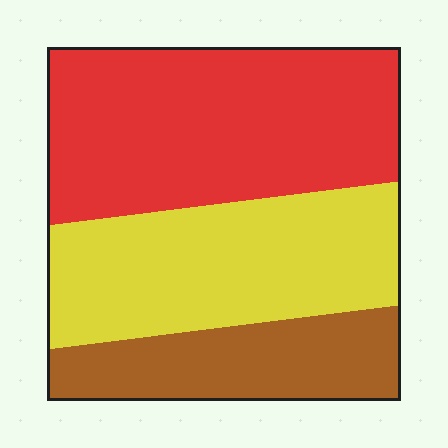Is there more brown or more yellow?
Yellow.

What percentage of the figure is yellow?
Yellow covers 35% of the figure.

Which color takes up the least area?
Brown, at roughly 20%.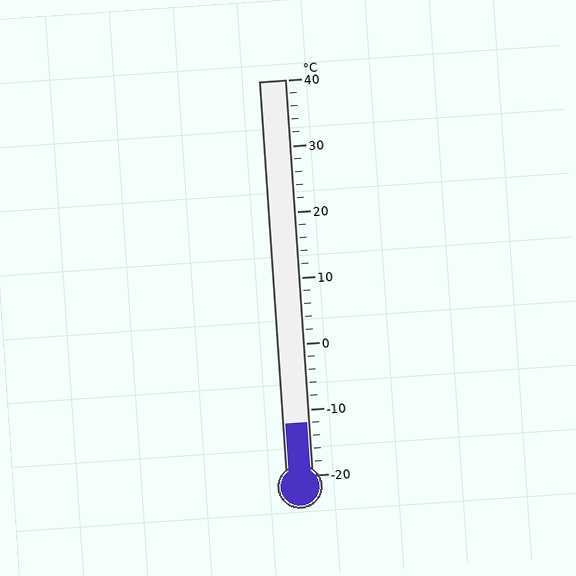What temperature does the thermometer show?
The thermometer shows approximately -12°C.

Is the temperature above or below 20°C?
The temperature is below 20°C.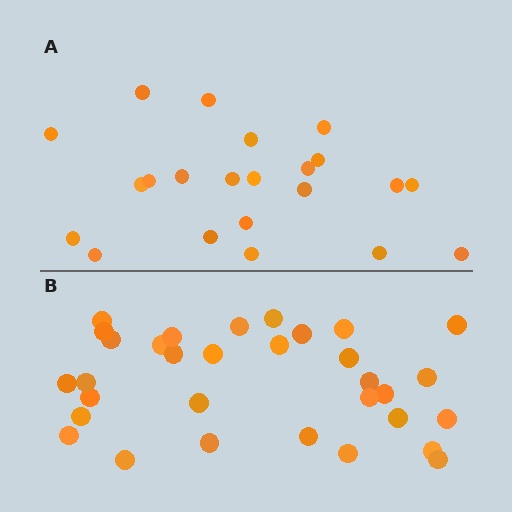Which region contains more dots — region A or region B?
Region B (the bottom region) has more dots.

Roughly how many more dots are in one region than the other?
Region B has roughly 10 or so more dots than region A.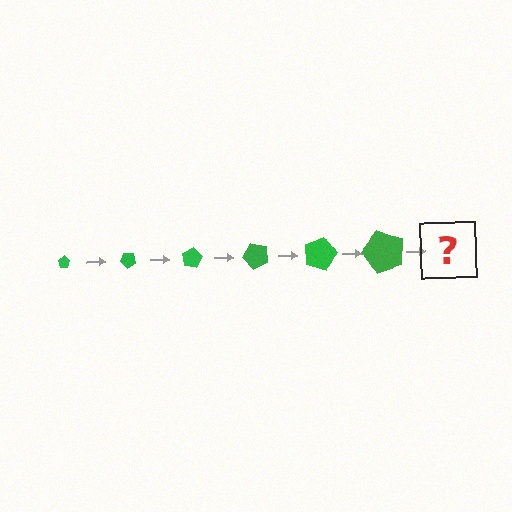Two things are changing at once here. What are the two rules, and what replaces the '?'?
The two rules are that the pentagon grows larger each step and it rotates 40 degrees each step. The '?' should be a pentagon, larger than the previous one and rotated 240 degrees from the start.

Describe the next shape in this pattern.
It should be a pentagon, larger than the previous one and rotated 240 degrees from the start.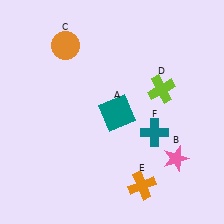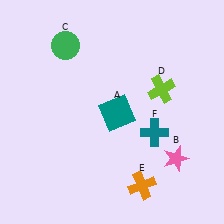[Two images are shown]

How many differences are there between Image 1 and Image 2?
There is 1 difference between the two images.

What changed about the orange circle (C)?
In Image 1, C is orange. In Image 2, it changed to green.